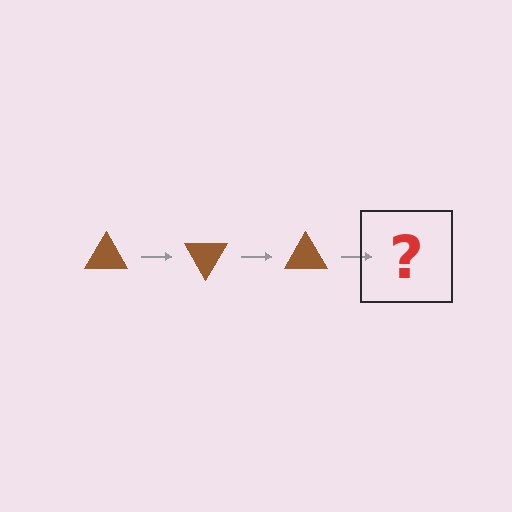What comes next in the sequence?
The next element should be a brown triangle rotated 180 degrees.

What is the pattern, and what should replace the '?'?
The pattern is that the triangle rotates 60 degrees each step. The '?' should be a brown triangle rotated 180 degrees.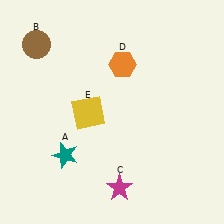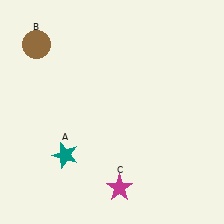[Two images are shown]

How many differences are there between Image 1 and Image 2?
There are 2 differences between the two images.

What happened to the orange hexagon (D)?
The orange hexagon (D) was removed in Image 2. It was in the top-right area of Image 1.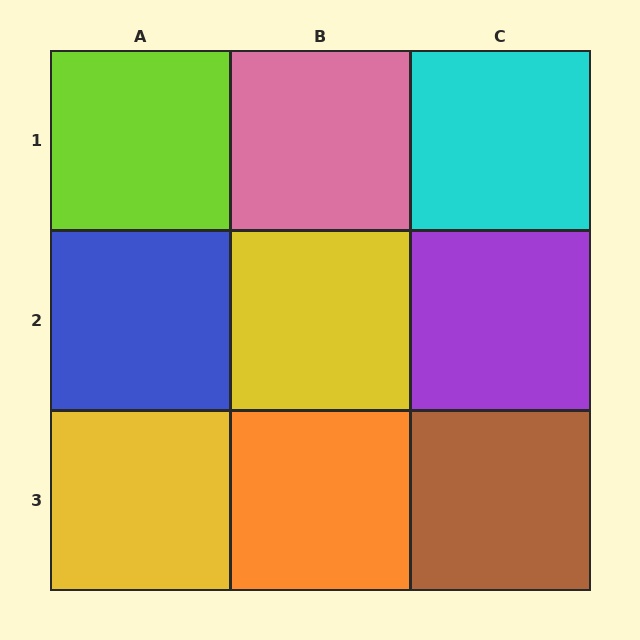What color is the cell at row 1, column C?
Cyan.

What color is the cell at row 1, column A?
Lime.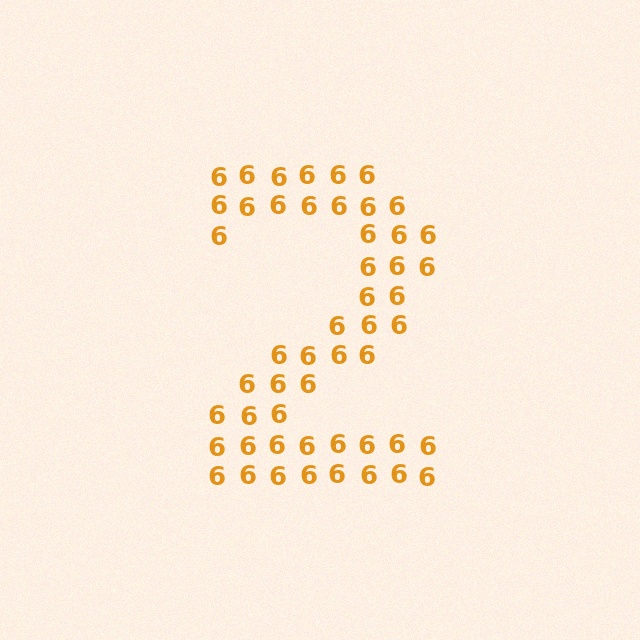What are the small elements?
The small elements are digit 6's.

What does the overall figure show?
The overall figure shows the digit 2.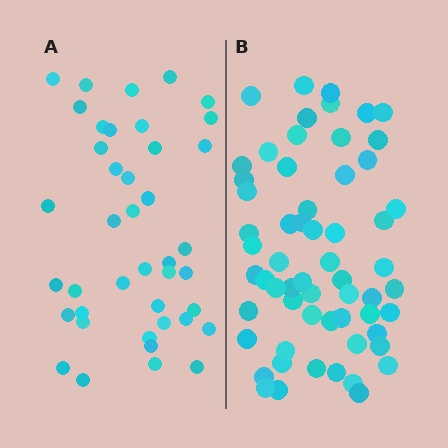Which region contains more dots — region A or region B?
Region B (the right region) has more dots.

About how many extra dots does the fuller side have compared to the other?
Region B has approximately 20 more dots than region A.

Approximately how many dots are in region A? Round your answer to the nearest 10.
About 40 dots. (The exact count is 41, which rounds to 40.)